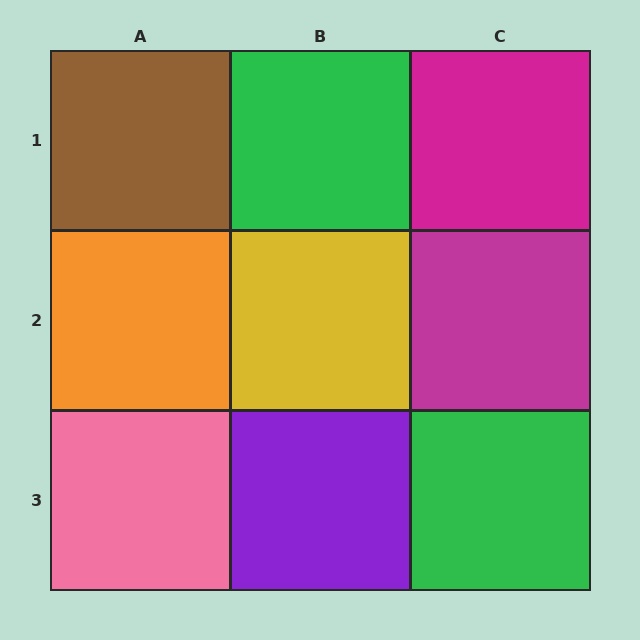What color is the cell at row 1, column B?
Green.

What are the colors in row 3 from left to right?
Pink, purple, green.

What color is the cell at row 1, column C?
Magenta.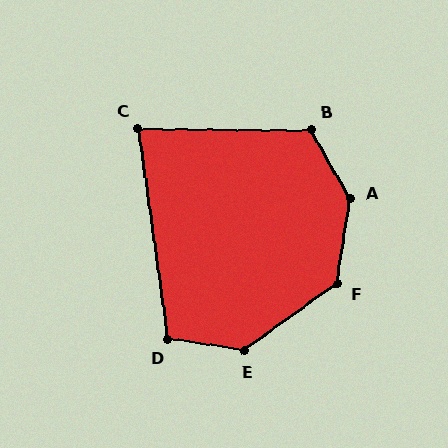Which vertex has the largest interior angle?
A, at approximately 142 degrees.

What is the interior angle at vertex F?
Approximately 134 degrees (obtuse).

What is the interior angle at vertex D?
Approximately 106 degrees (obtuse).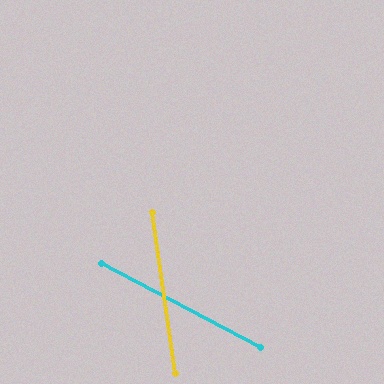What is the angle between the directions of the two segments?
Approximately 54 degrees.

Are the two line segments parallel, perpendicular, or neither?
Neither parallel nor perpendicular — they differ by about 54°.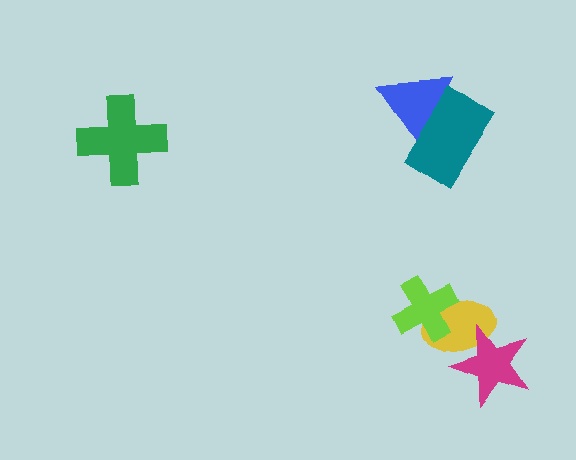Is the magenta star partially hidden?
No, no other shape covers it.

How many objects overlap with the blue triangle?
1 object overlaps with the blue triangle.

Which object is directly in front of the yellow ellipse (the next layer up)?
The magenta star is directly in front of the yellow ellipse.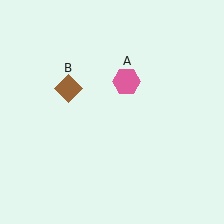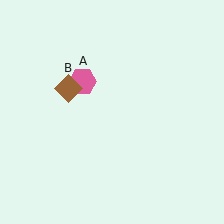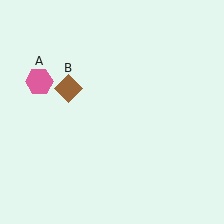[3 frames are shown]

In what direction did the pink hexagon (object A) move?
The pink hexagon (object A) moved left.